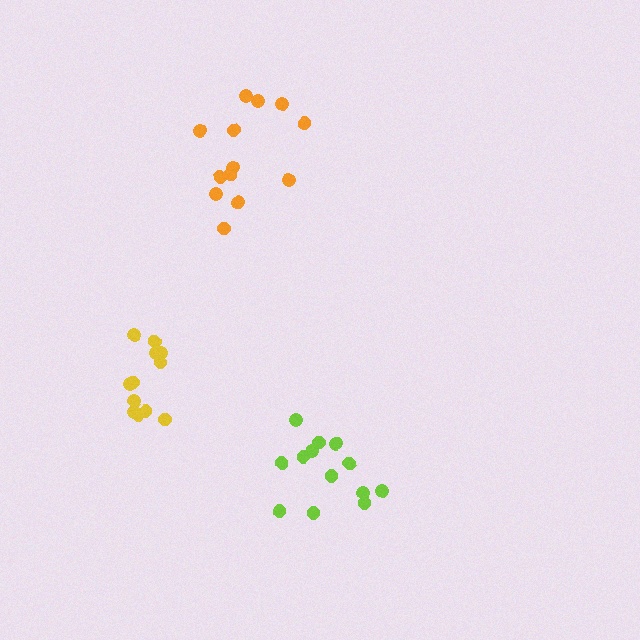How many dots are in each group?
Group 1: 13 dots, Group 2: 12 dots, Group 3: 13 dots (38 total).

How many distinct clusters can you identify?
There are 3 distinct clusters.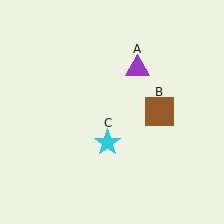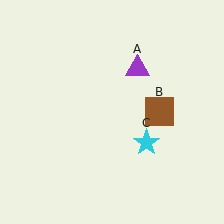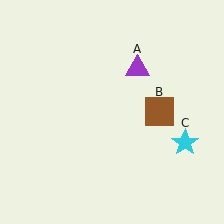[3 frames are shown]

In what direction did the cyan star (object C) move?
The cyan star (object C) moved right.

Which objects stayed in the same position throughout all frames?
Purple triangle (object A) and brown square (object B) remained stationary.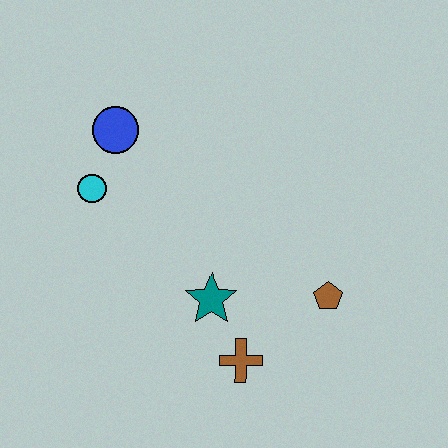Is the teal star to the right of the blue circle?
Yes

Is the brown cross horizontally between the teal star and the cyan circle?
No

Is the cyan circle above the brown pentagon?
Yes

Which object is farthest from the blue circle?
The brown pentagon is farthest from the blue circle.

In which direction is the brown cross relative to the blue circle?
The brown cross is below the blue circle.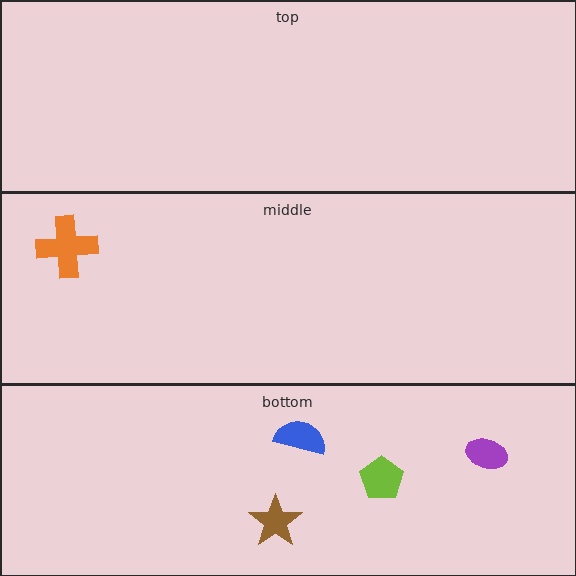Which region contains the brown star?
The bottom region.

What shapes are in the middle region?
The orange cross.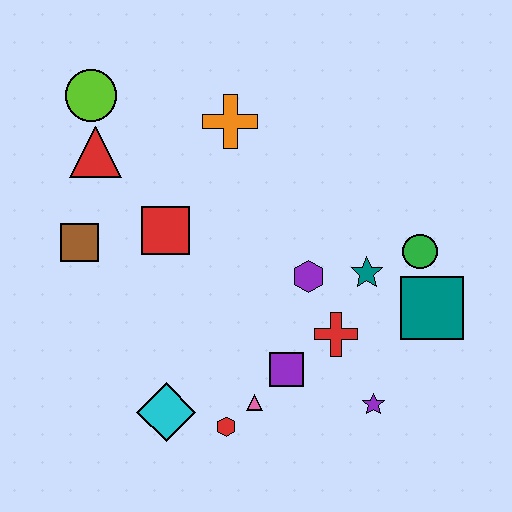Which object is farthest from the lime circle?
The purple star is farthest from the lime circle.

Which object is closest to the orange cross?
The red square is closest to the orange cross.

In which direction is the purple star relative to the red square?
The purple star is to the right of the red square.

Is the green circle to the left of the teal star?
No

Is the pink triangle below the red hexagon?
No